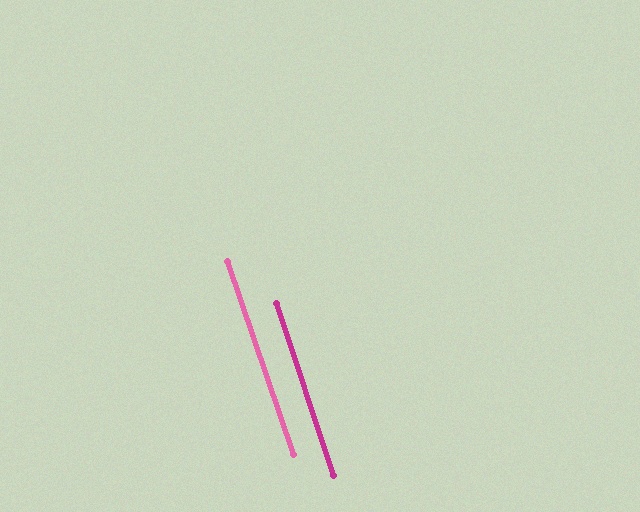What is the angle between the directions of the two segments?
Approximately 0 degrees.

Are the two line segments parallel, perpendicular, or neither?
Parallel — their directions differ by only 0.4°.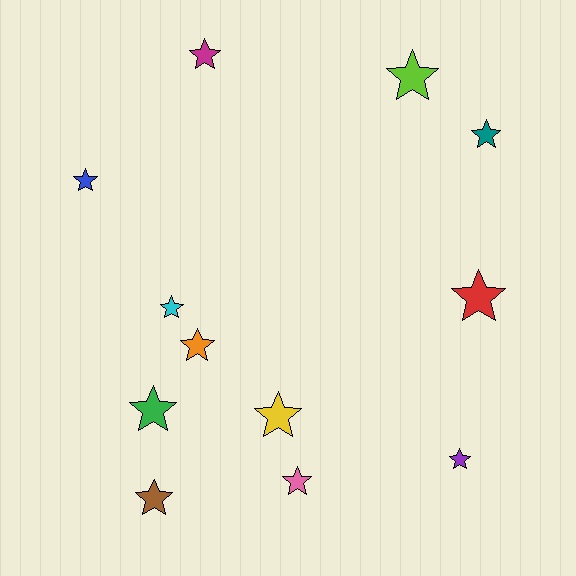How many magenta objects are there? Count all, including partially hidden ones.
There is 1 magenta object.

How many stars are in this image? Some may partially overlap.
There are 12 stars.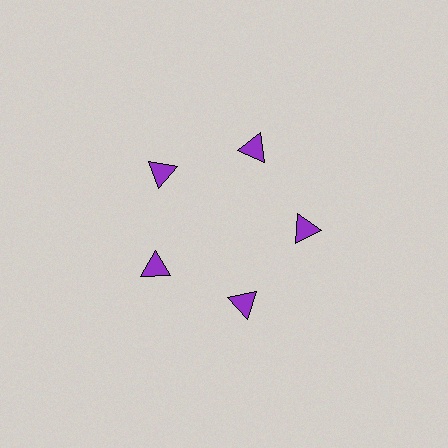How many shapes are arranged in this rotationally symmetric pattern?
There are 5 shapes, arranged in 5 groups of 1.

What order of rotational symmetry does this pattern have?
This pattern has 5-fold rotational symmetry.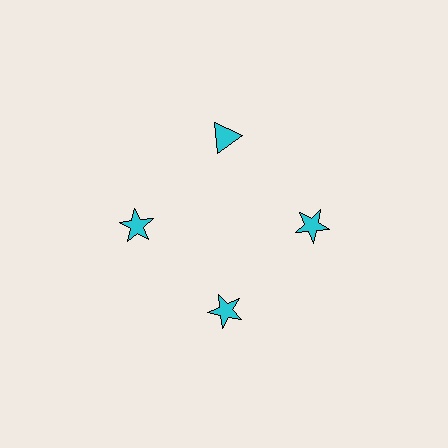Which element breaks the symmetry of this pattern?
The cyan triangle at roughly the 12 o'clock position breaks the symmetry. All other shapes are cyan stars.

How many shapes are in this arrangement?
There are 4 shapes arranged in a ring pattern.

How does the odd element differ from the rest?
It has a different shape: triangle instead of star.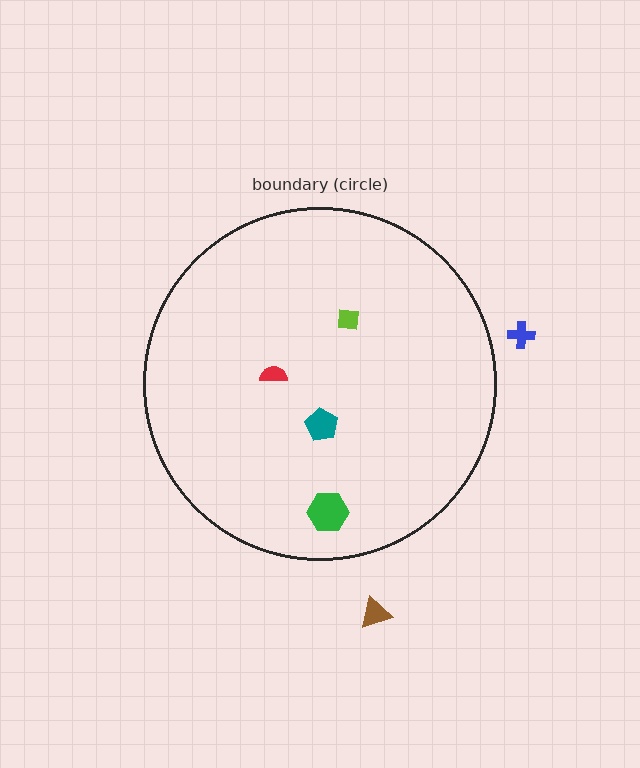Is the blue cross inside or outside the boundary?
Outside.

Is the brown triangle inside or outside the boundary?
Outside.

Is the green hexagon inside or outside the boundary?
Inside.